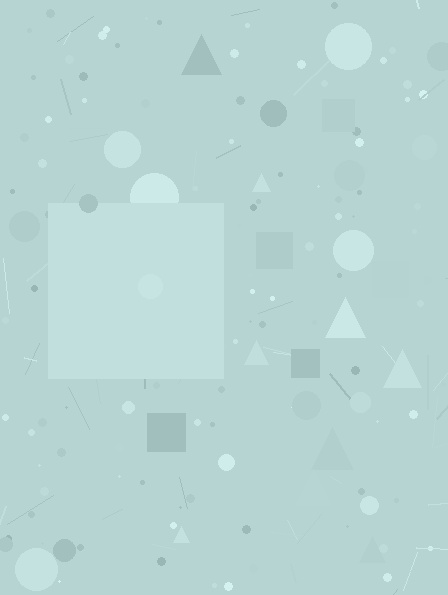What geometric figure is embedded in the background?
A square is embedded in the background.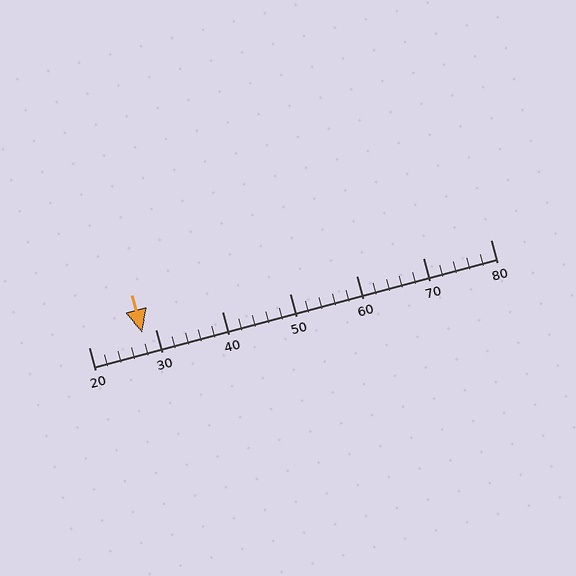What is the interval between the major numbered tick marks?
The major tick marks are spaced 10 units apart.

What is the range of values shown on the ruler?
The ruler shows values from 20 to 80.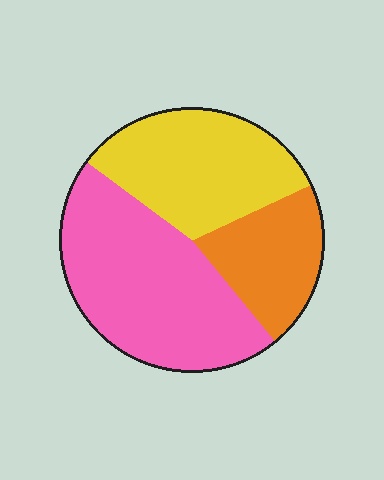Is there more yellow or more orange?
Yellow.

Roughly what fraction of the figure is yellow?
Yellow covers around 35% of the figure.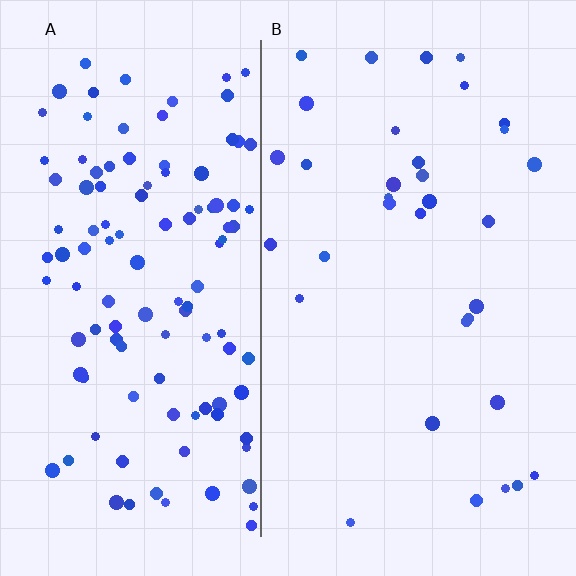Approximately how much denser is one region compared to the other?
Approximately 3.5× — region A over region B.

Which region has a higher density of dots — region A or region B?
A (the left).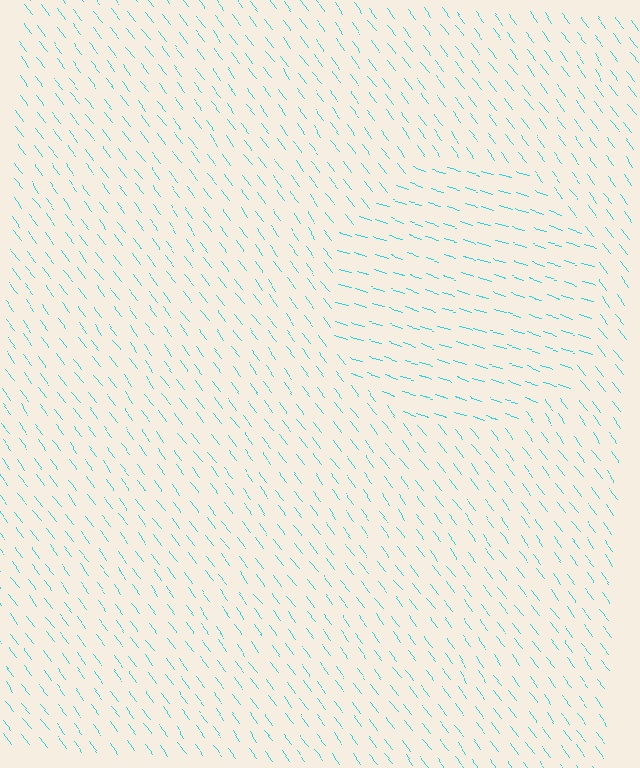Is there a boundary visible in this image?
Yes, there is a texture boundary formed by a change in line orientation.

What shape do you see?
I see a circle.